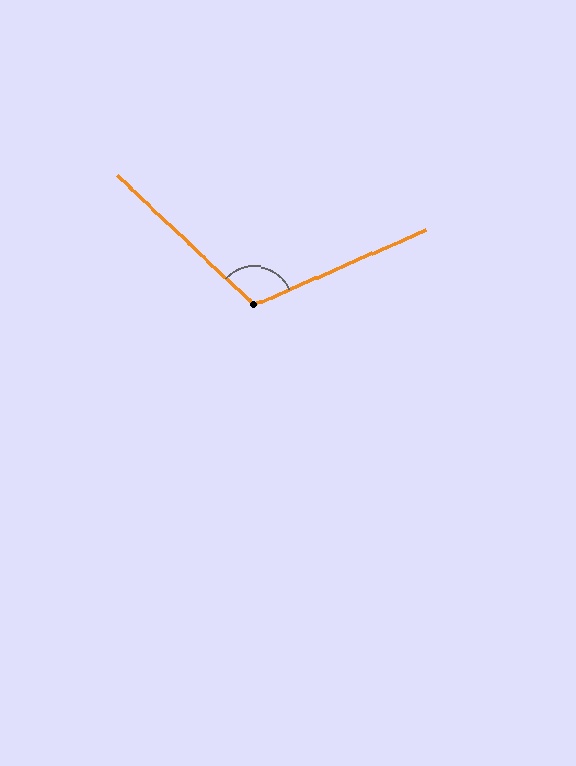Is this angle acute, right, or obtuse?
It is obtuse.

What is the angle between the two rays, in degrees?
Approximately 113 degrees.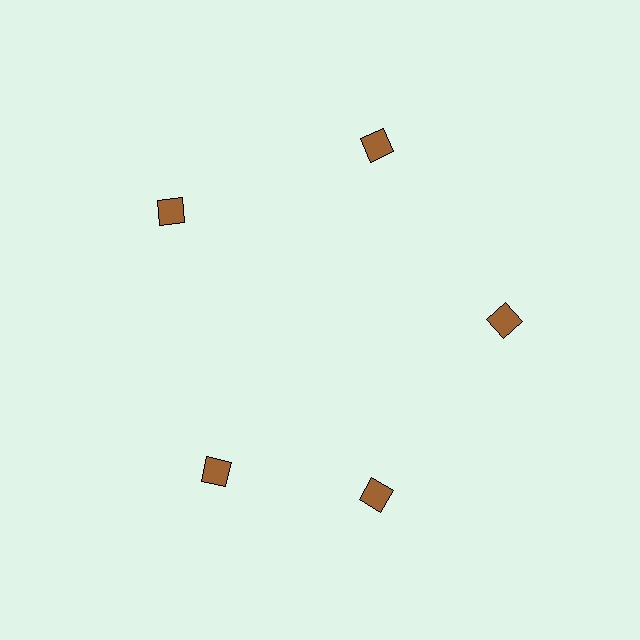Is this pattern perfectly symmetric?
No. The 5 brown diamonds are arranged in a ring, but one element near the 8 o'clock position is rotated out of alignment along the ring, breaking the 5-fold rotational symmetry.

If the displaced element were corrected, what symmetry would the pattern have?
It would have 5-fold rotational symmetry — the pattern would map onto itself every 72 degrees.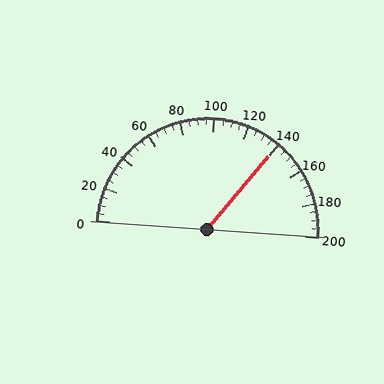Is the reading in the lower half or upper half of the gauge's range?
The reading is in the upper half of the range (0 to 200).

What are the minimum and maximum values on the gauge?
The gauge ranges from 0 to 200.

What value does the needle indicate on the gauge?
The needle indicates approximately 140.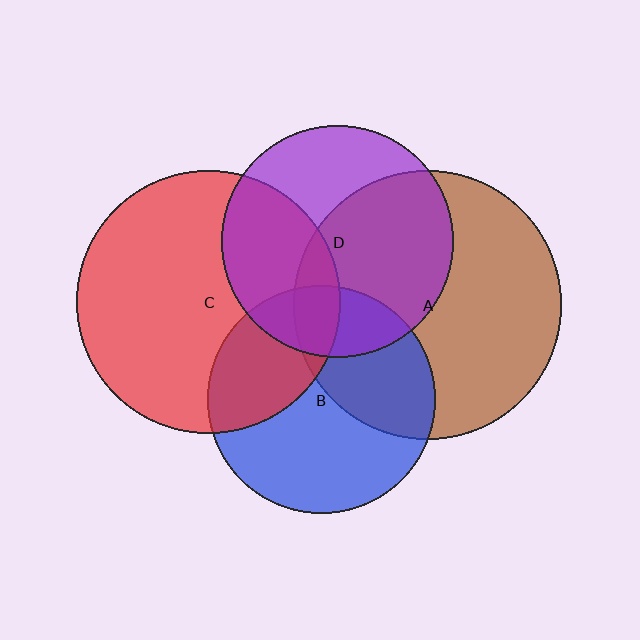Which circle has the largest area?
Circle A (brown).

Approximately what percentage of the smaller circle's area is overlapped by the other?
Approximately 10%.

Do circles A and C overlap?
Yes.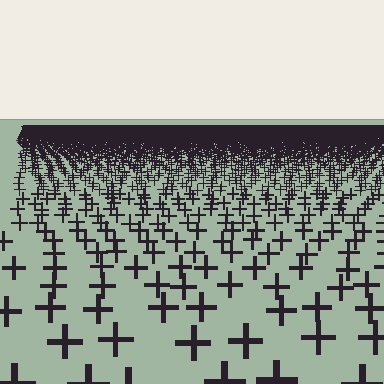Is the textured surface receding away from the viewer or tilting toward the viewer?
The surface is receding away from the viewer. Texture elements get smaller and denser toward the top.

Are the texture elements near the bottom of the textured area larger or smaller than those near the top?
Larger. Near the bottom, elements are closer to the viewer and appear at a bigger on-screen size.